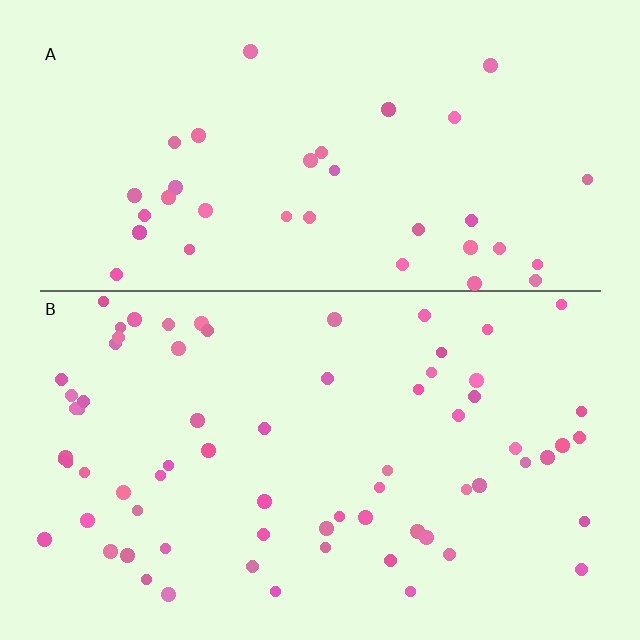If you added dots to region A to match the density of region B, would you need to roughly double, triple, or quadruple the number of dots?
Approximately double.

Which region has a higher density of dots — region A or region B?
B (the bottom).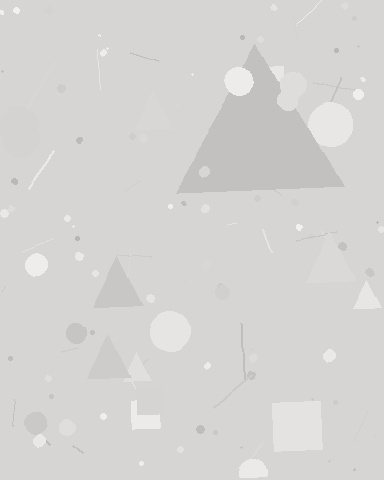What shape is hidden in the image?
A triangle is hidden in the image.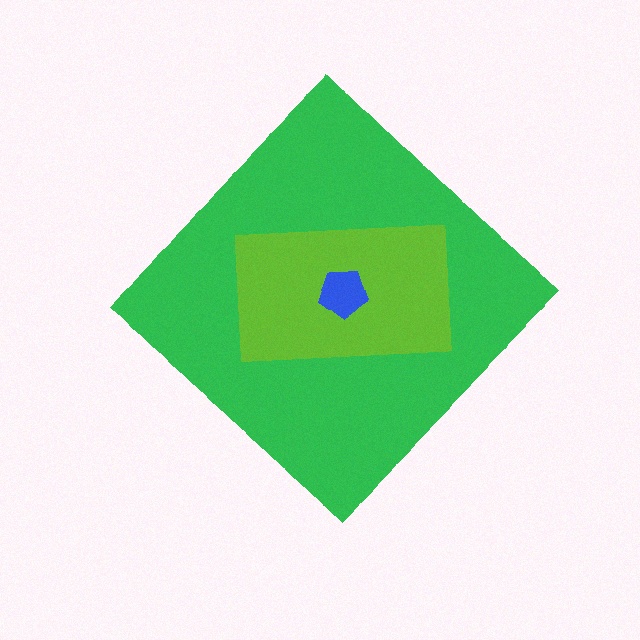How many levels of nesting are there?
3.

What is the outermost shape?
The green diamond.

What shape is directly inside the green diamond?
The lime rectangle.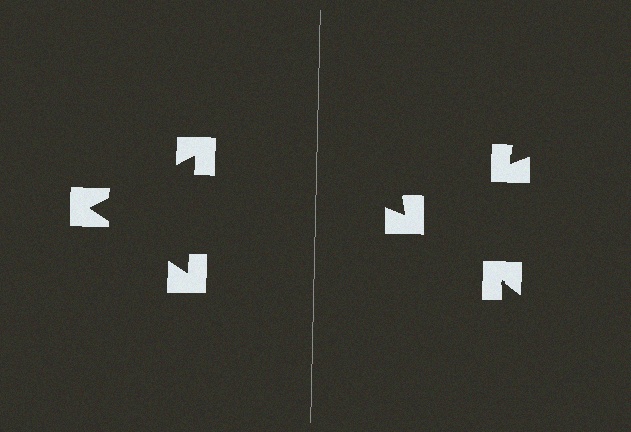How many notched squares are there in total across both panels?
6 — 3 on each side.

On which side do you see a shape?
An illusory triangle appears on the left side. On the right side the wedge cuts are rotated, so no coherent shape forms.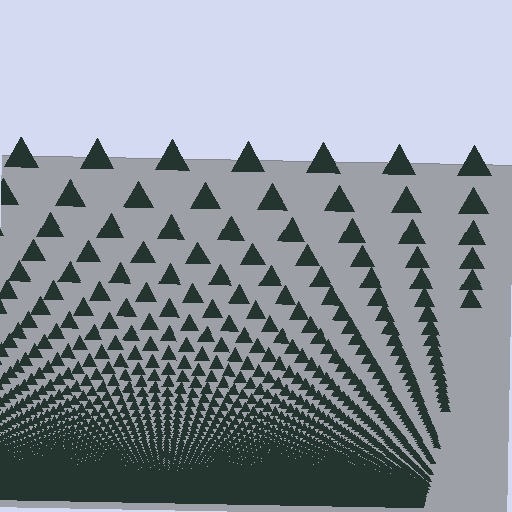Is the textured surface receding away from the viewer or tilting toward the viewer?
The surface appears to tilt toward the viewer. Texture elements get larger and sparser toward the top.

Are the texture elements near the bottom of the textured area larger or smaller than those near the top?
Smaller. The gradient is inverted — elements near the bottom are smaller and denser.